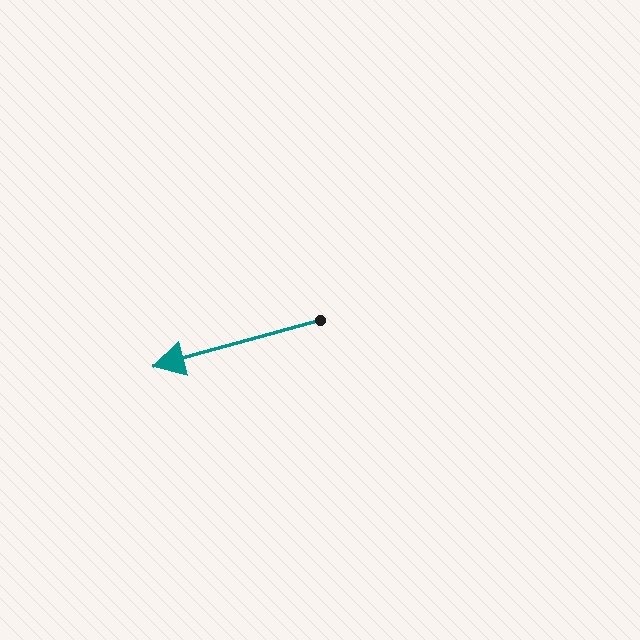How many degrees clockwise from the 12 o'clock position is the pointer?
Approximately 254 degrees.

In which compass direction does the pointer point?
West.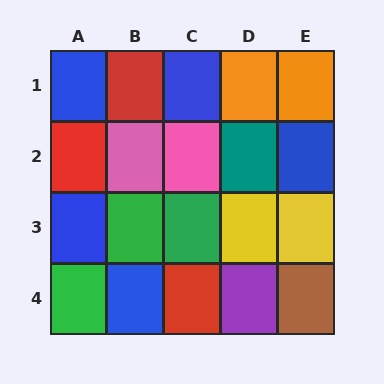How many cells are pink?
2 cells are pink.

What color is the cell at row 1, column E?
Orange.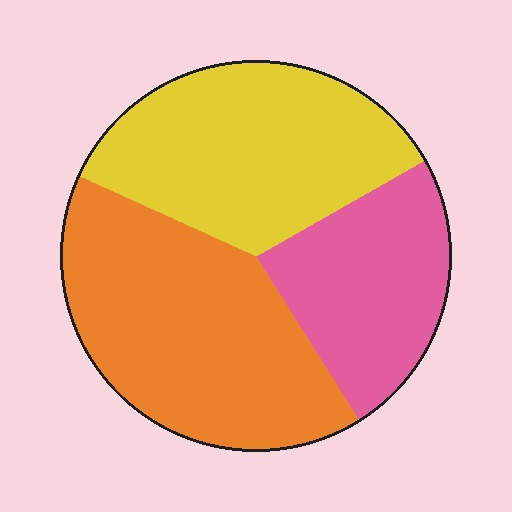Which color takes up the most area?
Orange, at roughly 40%.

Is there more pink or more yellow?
Yellow.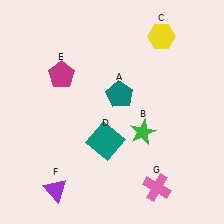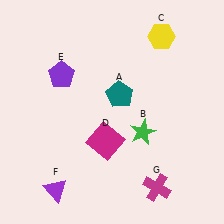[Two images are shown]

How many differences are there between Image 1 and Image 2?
There are 3 differences between the two images.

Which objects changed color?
D changed from teal to magenta. E changed from magenta to purple. G changed from pink to magenta.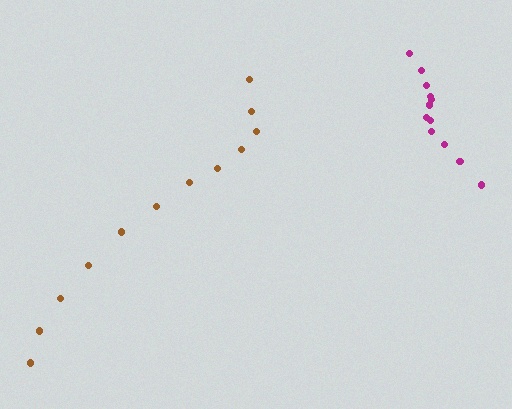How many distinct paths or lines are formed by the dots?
There are 2 distinct paths.